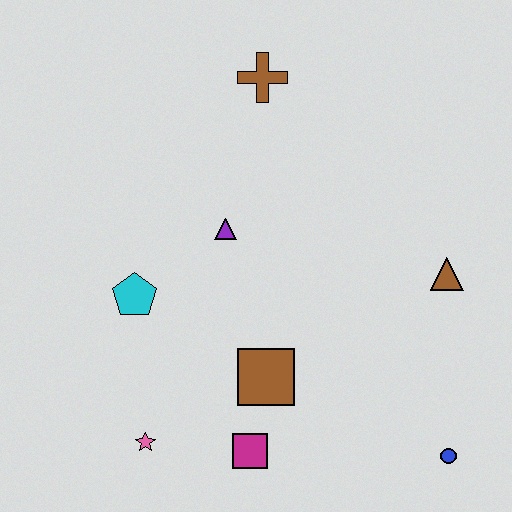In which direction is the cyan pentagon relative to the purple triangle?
The cyan pentagon is to the left of the purple triangle.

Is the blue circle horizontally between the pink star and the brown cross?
No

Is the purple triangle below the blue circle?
No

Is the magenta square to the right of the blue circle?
No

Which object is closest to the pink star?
The magenta square is closest to the pink star.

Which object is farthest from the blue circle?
The brown cross is farthest from the blue circle.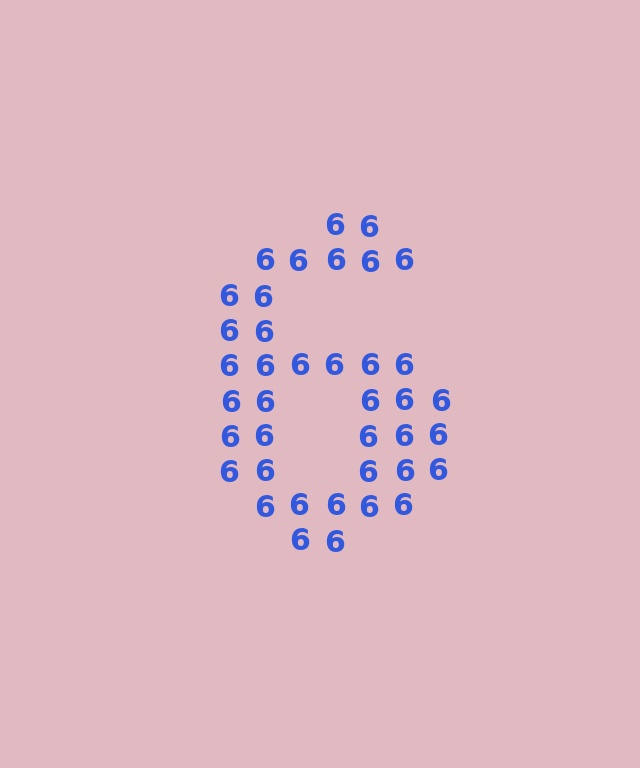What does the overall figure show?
The overall figure shows the digit 6.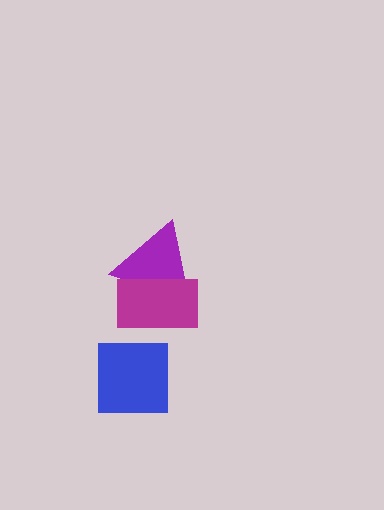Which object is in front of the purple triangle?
The magenta rectangle is in front of the purple triangle.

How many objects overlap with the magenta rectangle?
2 objects overlap with the magenta rectangle.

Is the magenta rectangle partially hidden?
No, no other shape covers it.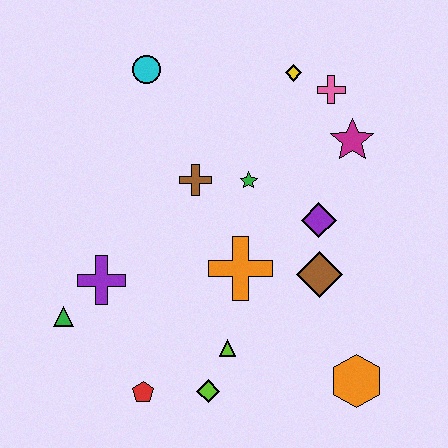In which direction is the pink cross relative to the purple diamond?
The pink cross is above the purple diamond.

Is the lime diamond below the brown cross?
Yes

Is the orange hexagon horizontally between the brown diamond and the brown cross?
No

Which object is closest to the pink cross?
The yellow diamond is closest to the pink cross.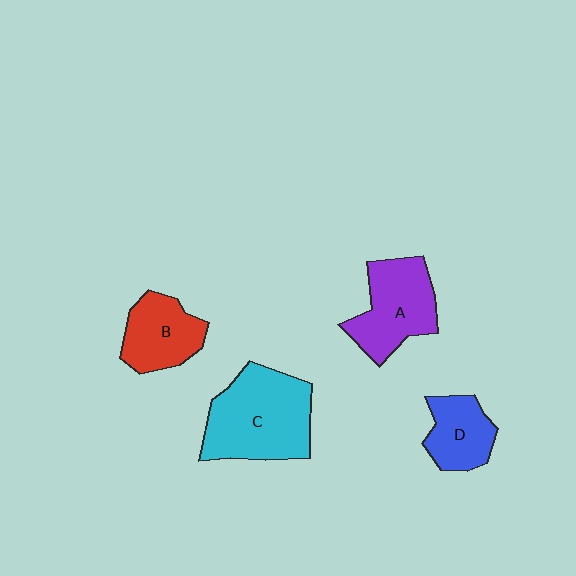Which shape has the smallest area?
Shape D (blue).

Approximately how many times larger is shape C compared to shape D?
Approximately 2.0 times.